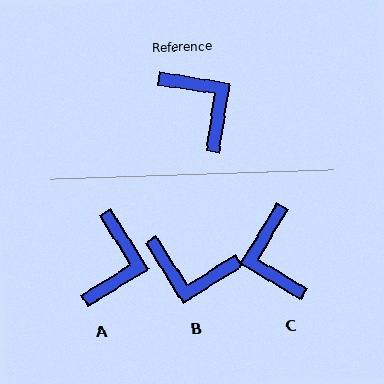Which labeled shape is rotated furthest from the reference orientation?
C, about 158 degrees away.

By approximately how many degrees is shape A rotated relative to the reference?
Approximately 49 degrees clockwise.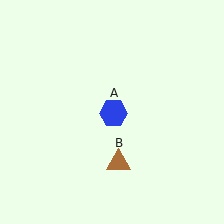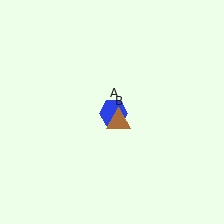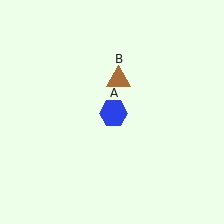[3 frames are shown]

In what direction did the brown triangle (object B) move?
The brown triangle (object B) moved up.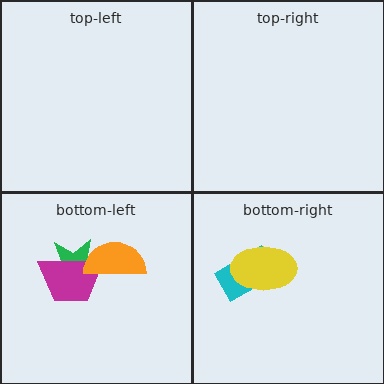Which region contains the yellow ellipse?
The bottom-right region.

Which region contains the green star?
The bottom-left region.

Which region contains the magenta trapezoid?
The bottom-left region.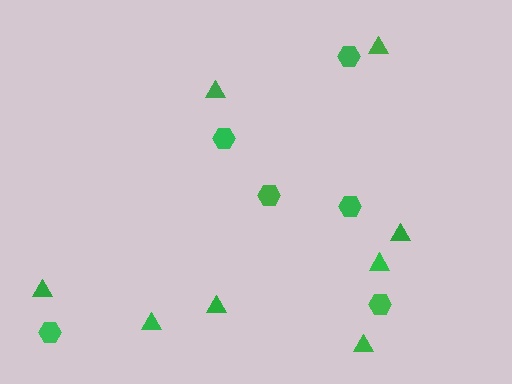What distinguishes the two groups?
There are 2 groups: one group of triangles (8) and one group of hexagons (6).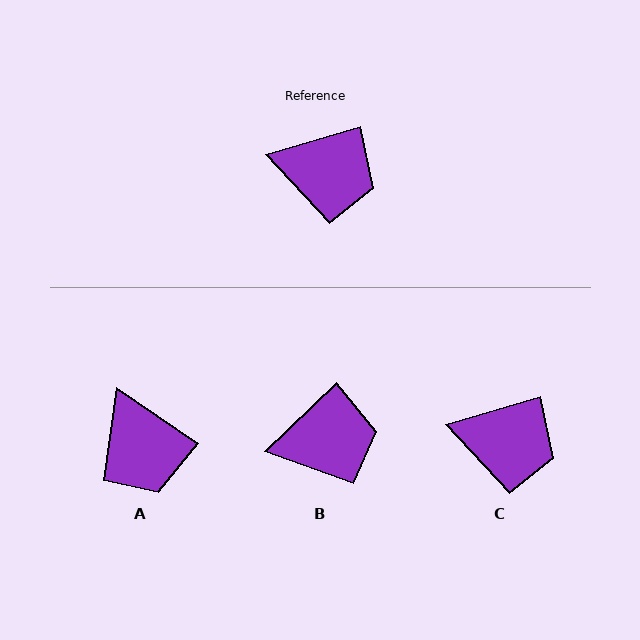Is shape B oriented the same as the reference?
No, it is off by about 27 degrees.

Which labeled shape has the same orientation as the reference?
C.